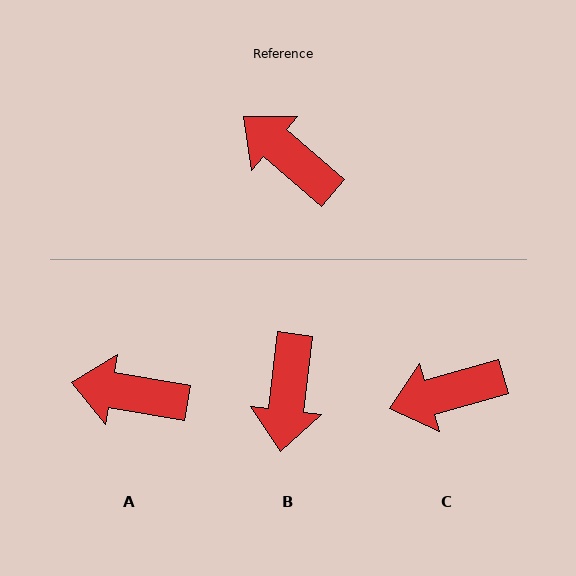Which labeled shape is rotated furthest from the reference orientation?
B, about 124 degrees away.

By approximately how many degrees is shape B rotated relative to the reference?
Approximately 124 degrees counter-clockwise.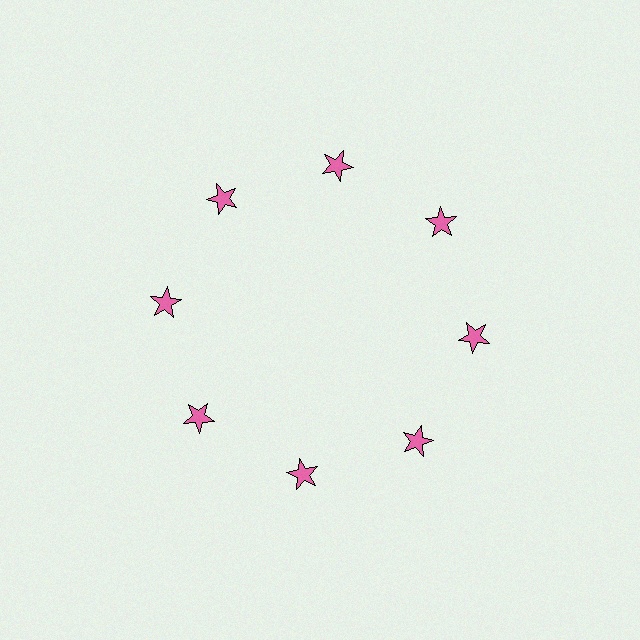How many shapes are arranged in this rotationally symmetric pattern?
There are 8 shapes, arranged in 8 groups of 1.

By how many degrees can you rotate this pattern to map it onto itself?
The pattern maps onto itself every 45 degrees of rotation.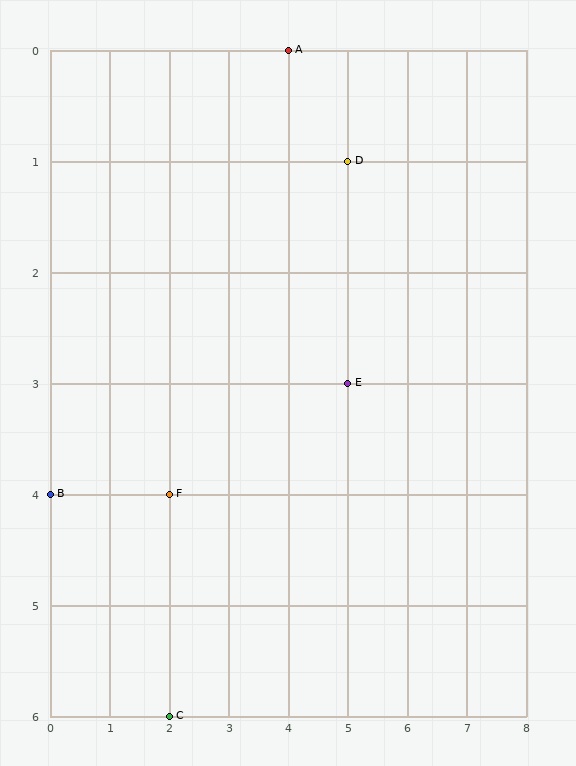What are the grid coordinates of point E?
Point E is at grid coordinates (5, 3).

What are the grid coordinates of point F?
Point F is at grid coordinates (2, 4).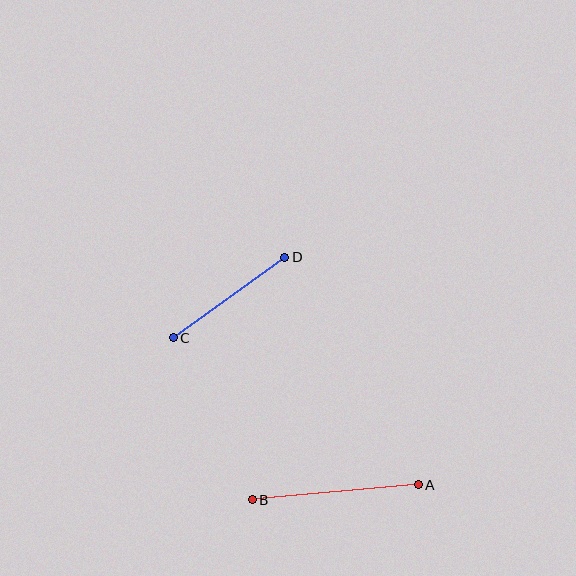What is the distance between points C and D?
The distance is approximately 138 pixels.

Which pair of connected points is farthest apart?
Points A and B are farthest apart.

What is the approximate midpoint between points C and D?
The midpoint is at approximately (229, 298) pixels.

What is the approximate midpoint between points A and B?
The midpoint is at approximately (335, 492) pixels.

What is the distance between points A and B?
The distance is approximately 167 pixels.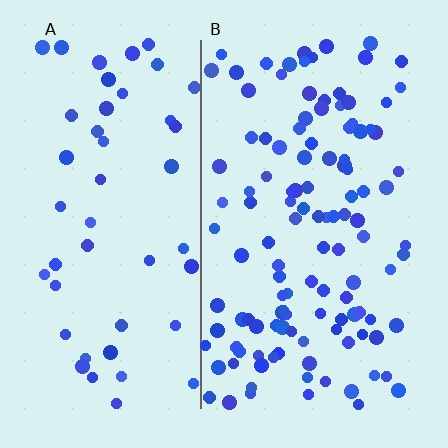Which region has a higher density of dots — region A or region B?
B (the right).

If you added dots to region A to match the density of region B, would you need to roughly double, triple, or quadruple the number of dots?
Approximately double.